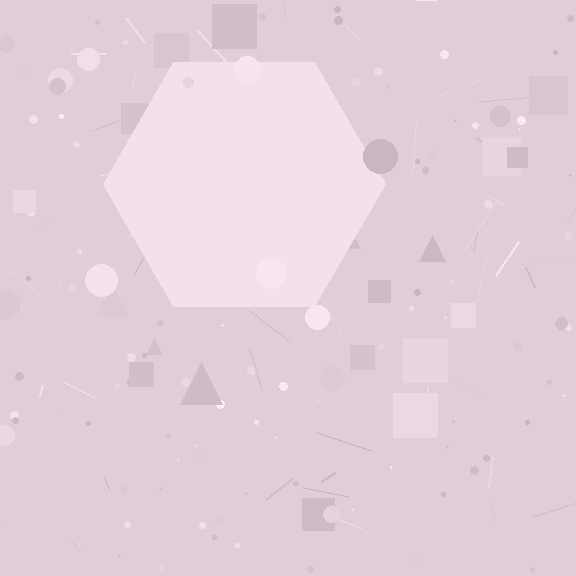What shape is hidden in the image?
A hexagon is hidden in the image.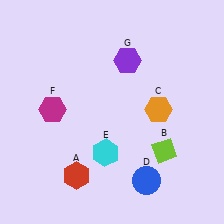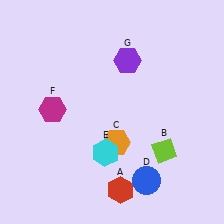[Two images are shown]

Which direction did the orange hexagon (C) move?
The orange hexagon (C) moved left.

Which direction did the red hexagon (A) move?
The red hexagon (A) moved right.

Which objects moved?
The objects that moved are: the red hexagon (A), the orange hexagon (C).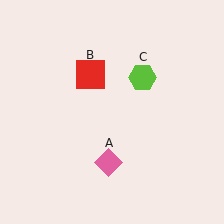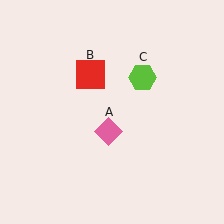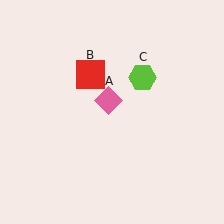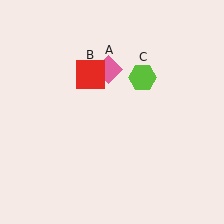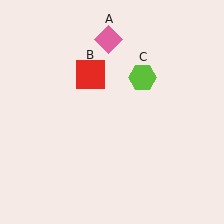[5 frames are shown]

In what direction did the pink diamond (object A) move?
The pink diamond (object A) moved up.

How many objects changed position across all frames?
1 object changed position: pink diamond (object A).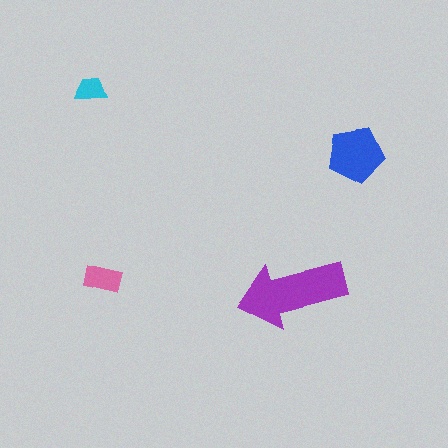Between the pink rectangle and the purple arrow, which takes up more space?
The purple arrow.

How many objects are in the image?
There are 4 objects in the image.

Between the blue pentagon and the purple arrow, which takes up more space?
The purple arrow.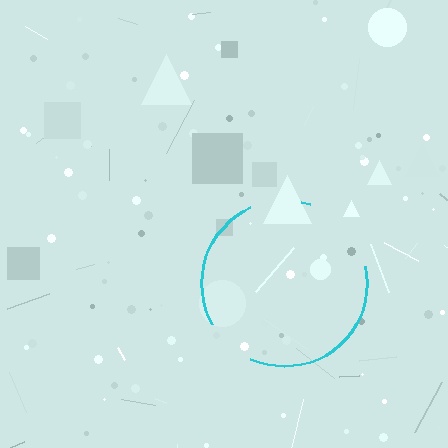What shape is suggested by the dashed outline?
The dashed outline suggests a circle.